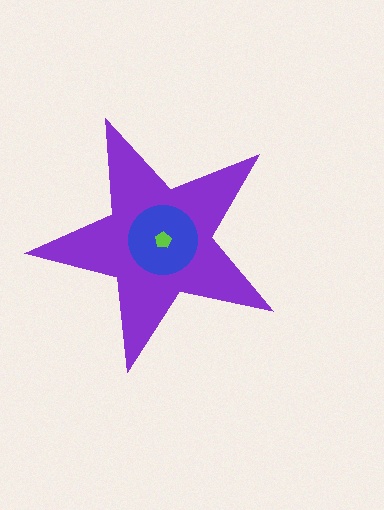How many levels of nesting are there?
3.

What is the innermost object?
The lime pentagon.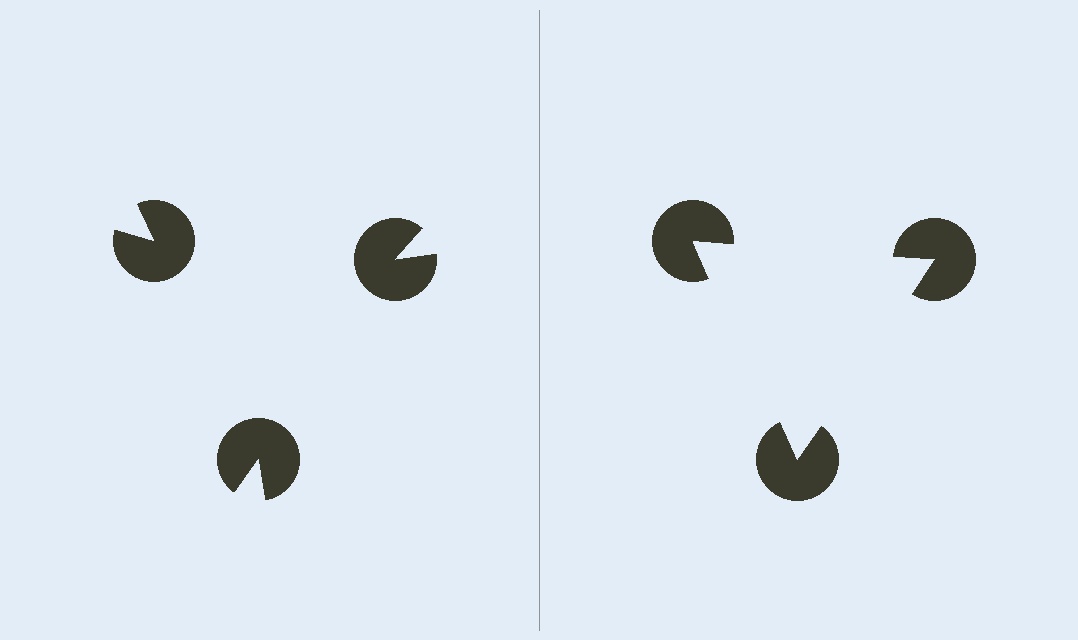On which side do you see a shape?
An illusory triangle appears on the right side. On the left side the wedge cuts are rotated, so no coherent shape forms.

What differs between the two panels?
The pac-man discs are positioned identically on both sides; only the wedge orientations differ. On the right they align to a triangle; on the left they are misaligned.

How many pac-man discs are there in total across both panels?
6 — 3 on each side.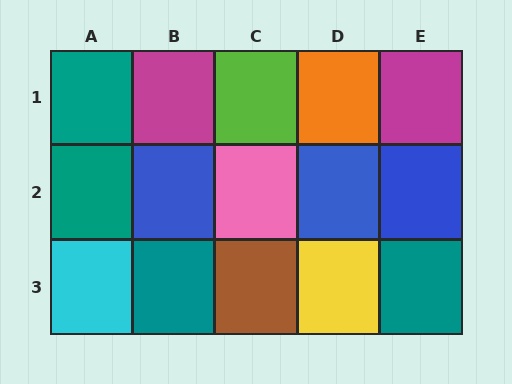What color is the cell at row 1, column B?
Magenta.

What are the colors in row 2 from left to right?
Teal, blue, pink, blue, blue.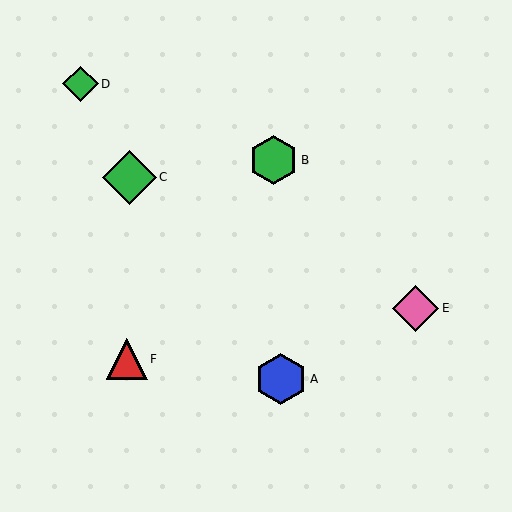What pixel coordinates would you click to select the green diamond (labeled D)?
Click at (81, 84) to select the green diamond D.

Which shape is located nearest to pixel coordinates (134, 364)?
The red triangle (labeled F) at (127, 359) is nearest to that location.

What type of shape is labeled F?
Shape F is a red triangle.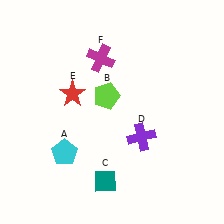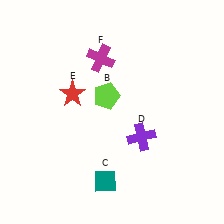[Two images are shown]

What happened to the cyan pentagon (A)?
The cyan pentagon (A) was removed in Image 2. It was in the bottom-left area of Image 1.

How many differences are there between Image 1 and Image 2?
There is 1 difference between the two images.